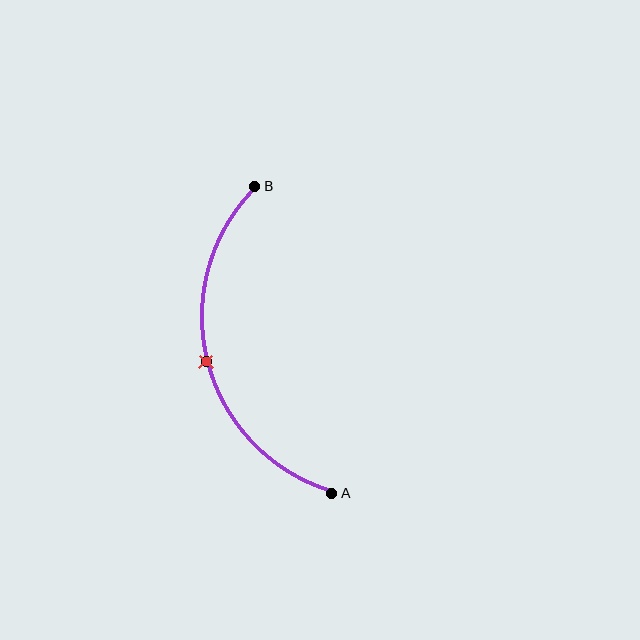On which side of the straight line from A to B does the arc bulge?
The arc bulges to the left of the straight line connecting A and B.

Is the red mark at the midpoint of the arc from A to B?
Yes. The red mark lies on the arc at equal arc-length from both A and B — it is the arc midpoint.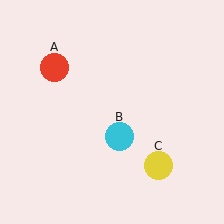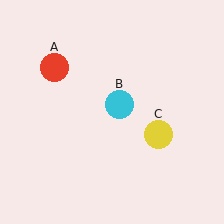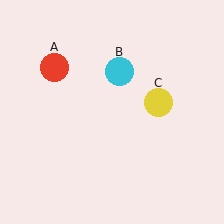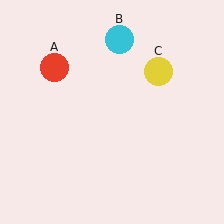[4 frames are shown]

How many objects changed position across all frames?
2 objects changed position: cyan circle (object B), yellow circle (object C).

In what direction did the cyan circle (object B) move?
The cyan circle (object B) moved up.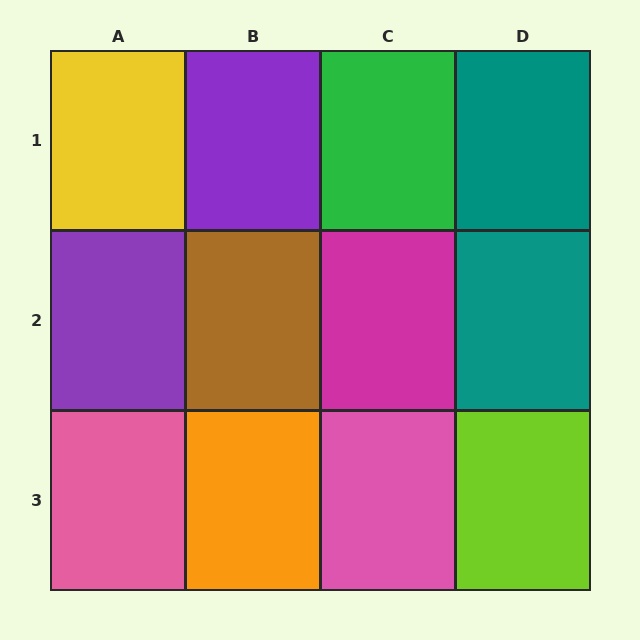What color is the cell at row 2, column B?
Brown.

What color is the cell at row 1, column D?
Teal.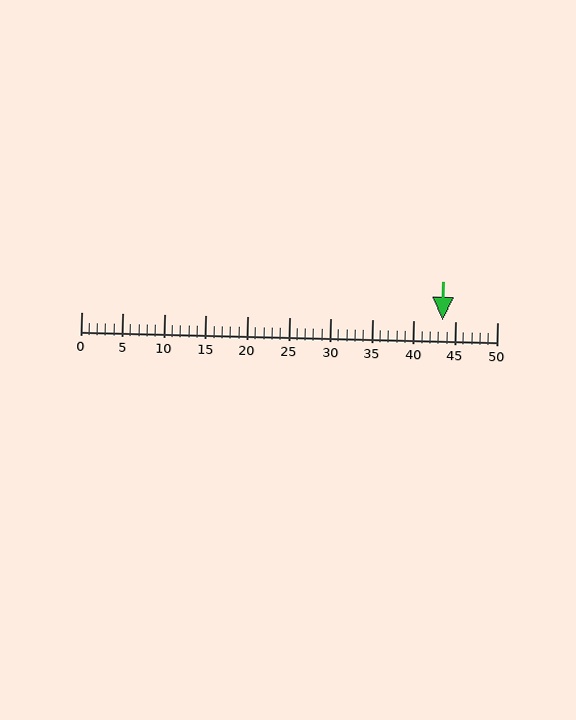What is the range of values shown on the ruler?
The ruler shows values from 0 to 50.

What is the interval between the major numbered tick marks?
The major tick marks are spaced 5 units apart.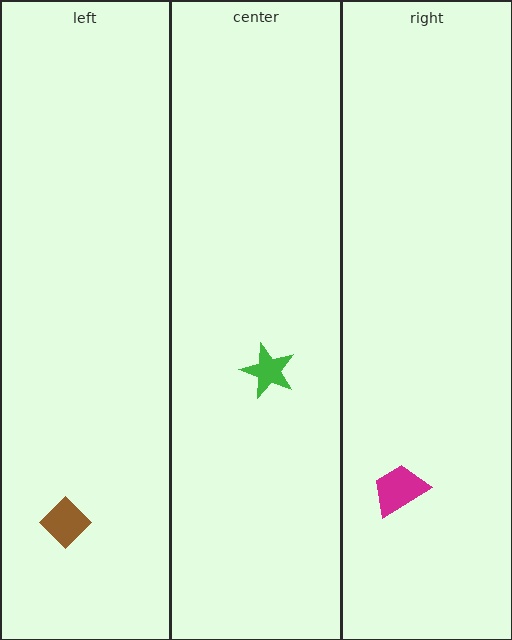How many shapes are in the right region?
1.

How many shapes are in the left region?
1.